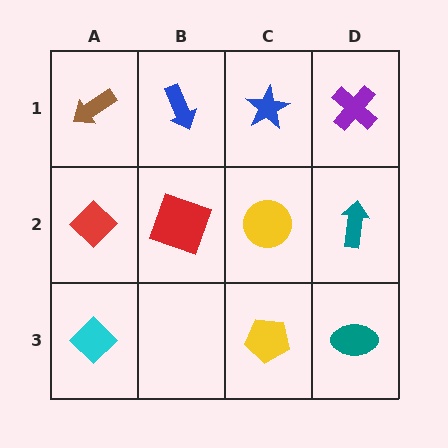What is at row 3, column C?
A yellow pentagon.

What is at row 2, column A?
A red diamond.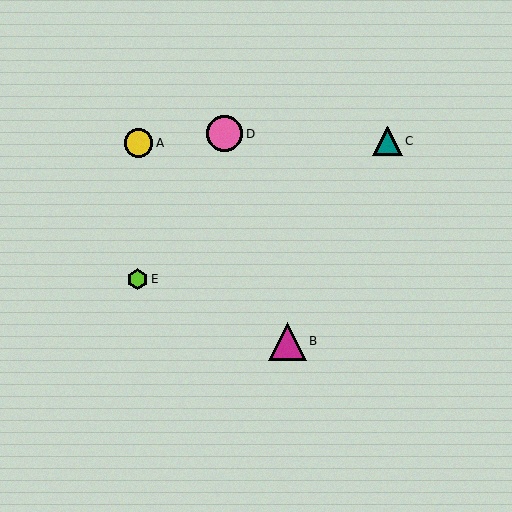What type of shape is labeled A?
Shape A is a yellow circle.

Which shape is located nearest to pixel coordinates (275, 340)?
The magenta triangle (labeled B) at (288, 341) is nearest to that location.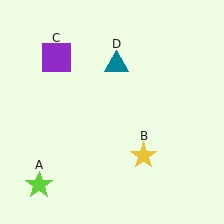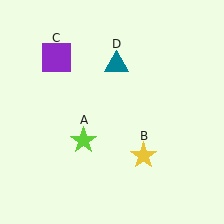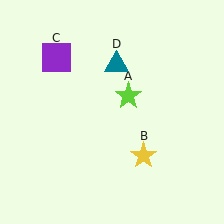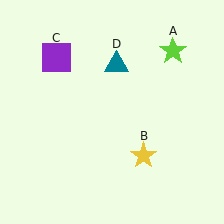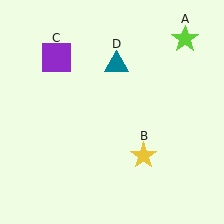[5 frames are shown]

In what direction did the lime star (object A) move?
The lime star (object A) moved up and to the right.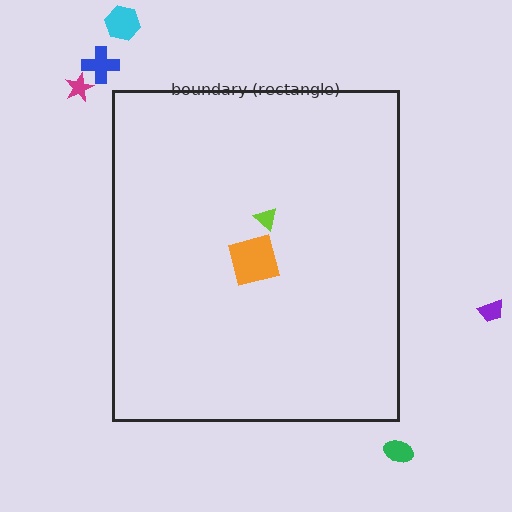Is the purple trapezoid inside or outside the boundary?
Outside.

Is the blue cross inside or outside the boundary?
Outside.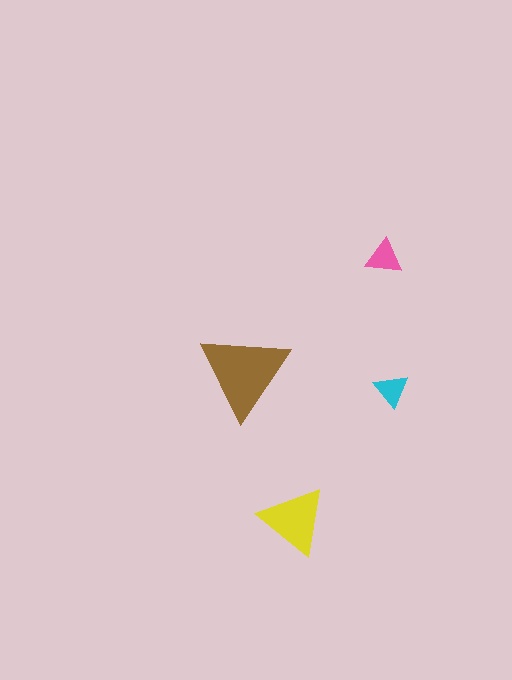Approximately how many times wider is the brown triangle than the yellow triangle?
About 1.5 times wider.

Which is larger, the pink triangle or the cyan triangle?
The pink one.